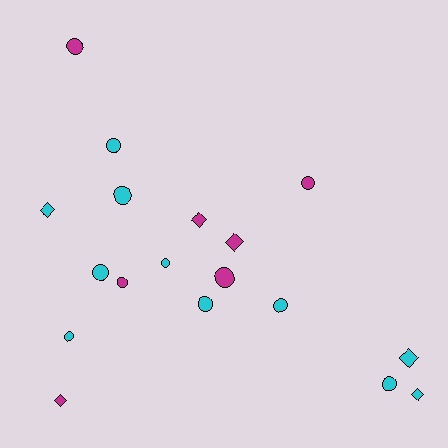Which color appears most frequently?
Cyan, with 11 objects.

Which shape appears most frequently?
Circle, with 12 objects.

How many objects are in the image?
There are 18 objects.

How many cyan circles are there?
There are 8 cyan circles.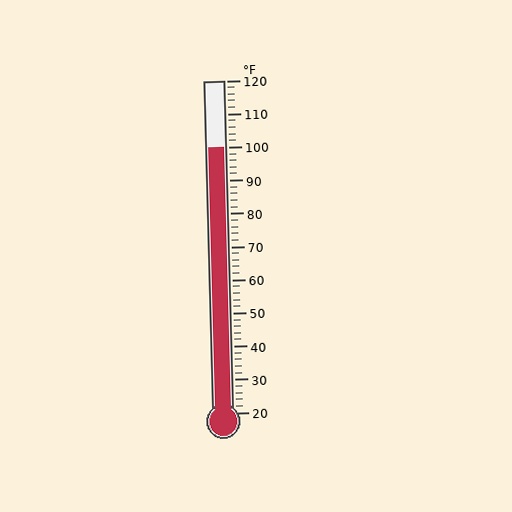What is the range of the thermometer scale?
The thermometer scale ranges from 20°F to 120°F.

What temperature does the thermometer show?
The thermometer shows approximately 100°F.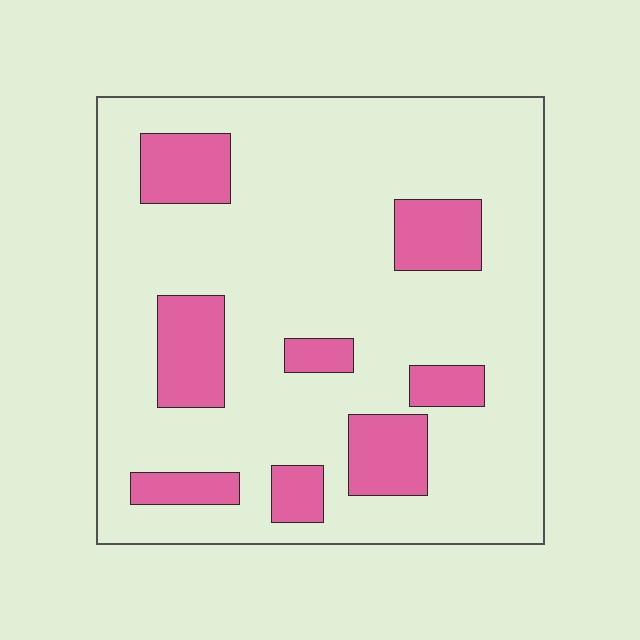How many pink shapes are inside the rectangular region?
8.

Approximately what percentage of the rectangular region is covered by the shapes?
Approximately 20%.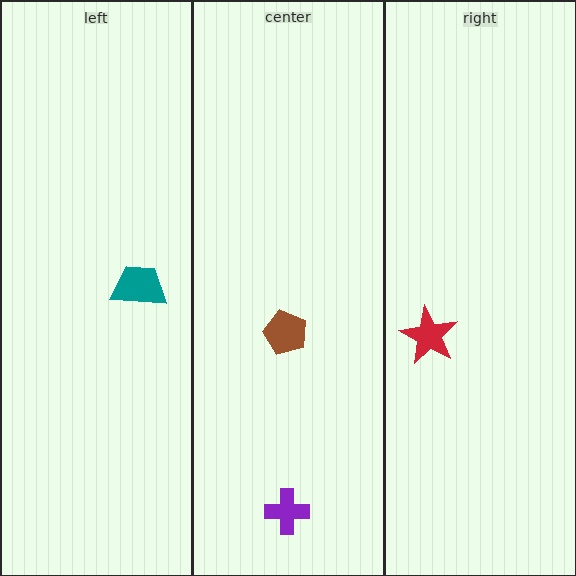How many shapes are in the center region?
2.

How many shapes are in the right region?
1.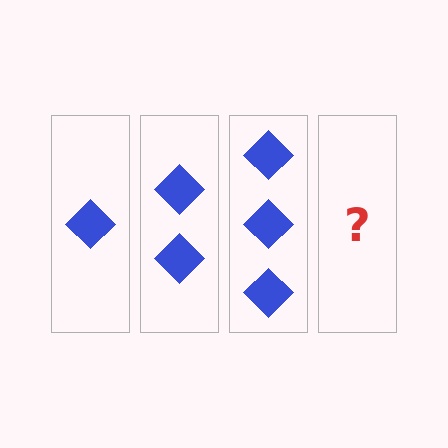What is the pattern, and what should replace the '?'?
The pattern is that each step adds one more diamond. The '?' should be 4 diamonds.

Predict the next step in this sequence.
The next step is 4 diamonds.